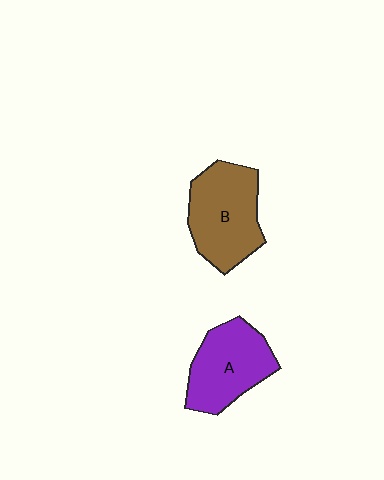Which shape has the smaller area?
Shape A (purple).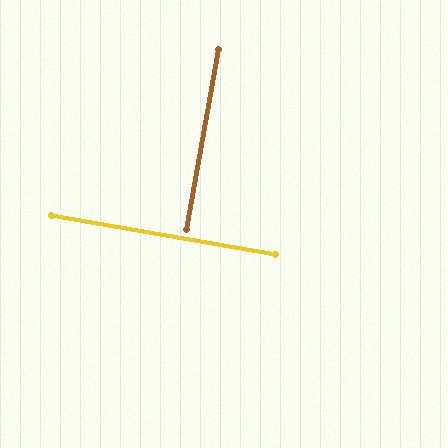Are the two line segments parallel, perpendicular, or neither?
Perpendicular — they meet at approximately 90°.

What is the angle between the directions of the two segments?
Approximately 90 degrees.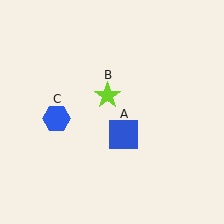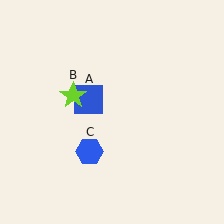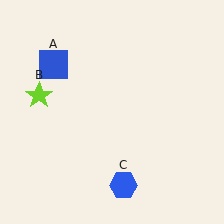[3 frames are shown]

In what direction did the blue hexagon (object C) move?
The blue hexagon (object C) moved down and to the right.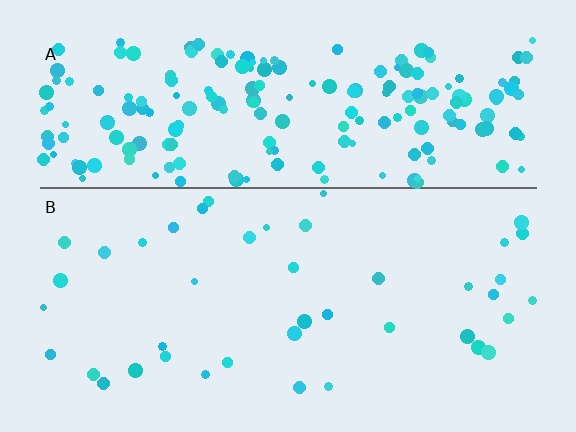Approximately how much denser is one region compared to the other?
Approximately 4.8× — region A over region B.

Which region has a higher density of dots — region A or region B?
A (the top).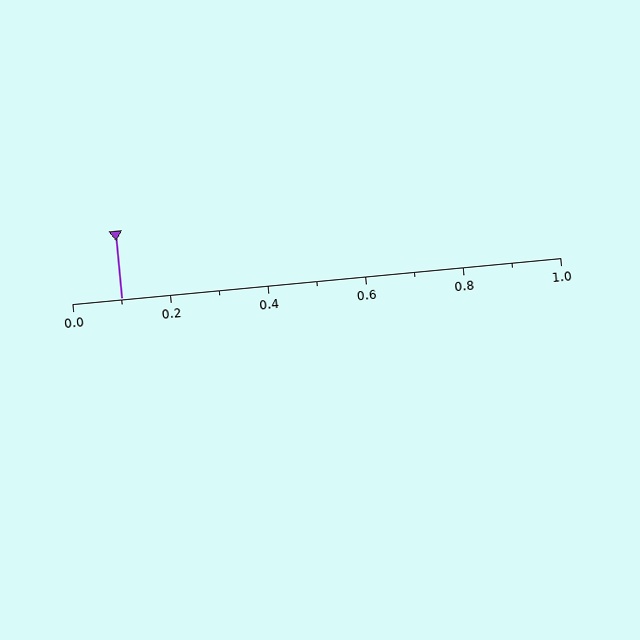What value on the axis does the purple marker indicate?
The marker indicates approximately 0.1.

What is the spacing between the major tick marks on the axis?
The major ticks are spaced 0.2 apart.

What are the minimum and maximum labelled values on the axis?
The axis runs from 0.0 to 1.0.